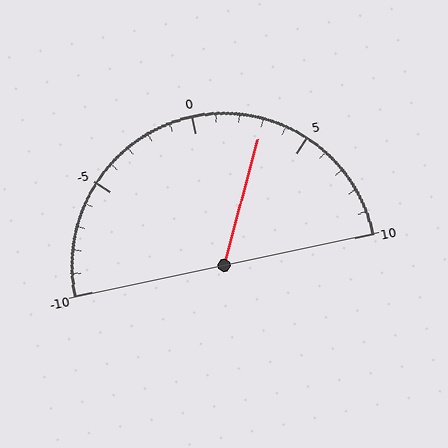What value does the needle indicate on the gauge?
The needle indicates approximately 3.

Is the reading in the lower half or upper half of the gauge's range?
The reading is in the upper half of the range (-10 to 10).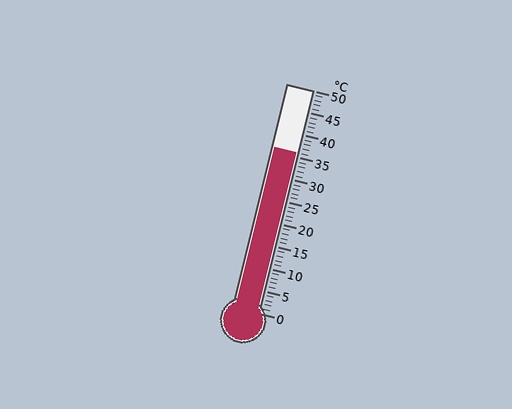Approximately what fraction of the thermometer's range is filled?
The thermometer is filled to approximately 70% of its range.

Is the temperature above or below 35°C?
The temperature is above 35°C.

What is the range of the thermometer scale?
The thermometer scale ranges from 0°C to 50°C.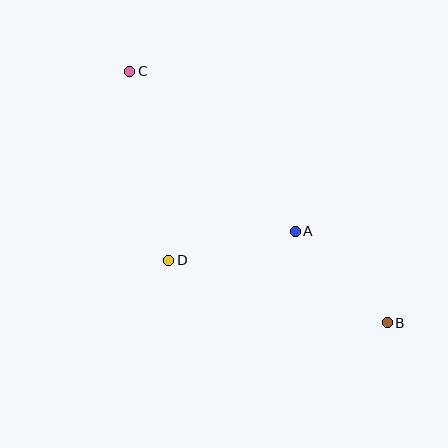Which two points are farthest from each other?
Points B and C are farthest from each other.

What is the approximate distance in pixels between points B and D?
The distance between B and D is approximately 227 pixels.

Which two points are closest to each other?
Points A and B are closest to each other.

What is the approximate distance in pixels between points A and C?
The distance between A and C is approximately 230 pixels.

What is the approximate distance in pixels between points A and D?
The distance between A and D is approximately 130 pixels.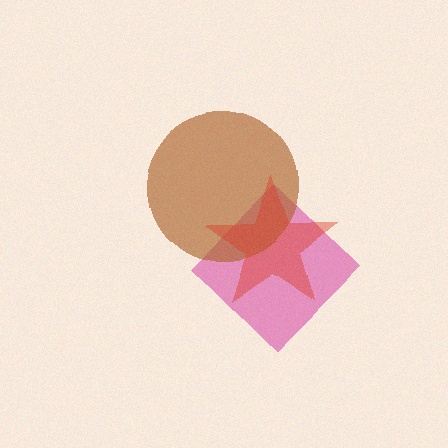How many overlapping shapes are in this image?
There are 3 overlapping shapes in the image.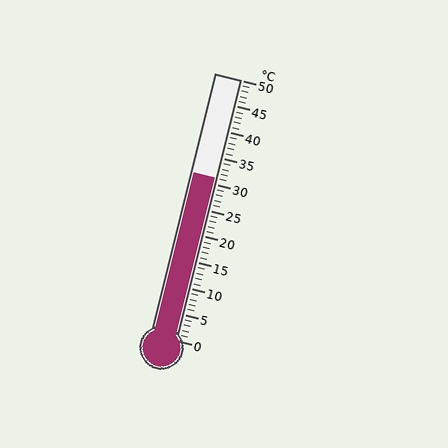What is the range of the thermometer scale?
The thermometer scale ranges from 0°C to 50°C.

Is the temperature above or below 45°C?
The temperature is below 45°C.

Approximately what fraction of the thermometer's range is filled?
The thermometer is filled to approximately 60% of its range.